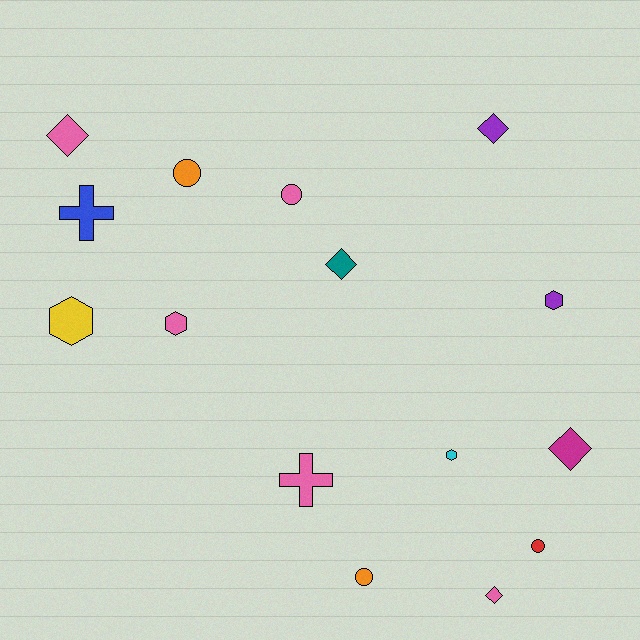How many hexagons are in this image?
There are 4 hexagons.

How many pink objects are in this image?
There are 5 pink objects.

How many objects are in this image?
There are 15 objects.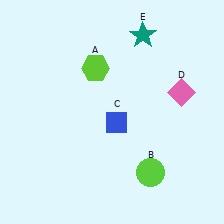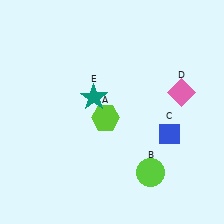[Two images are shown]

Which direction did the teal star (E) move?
The teal star (E) moved down.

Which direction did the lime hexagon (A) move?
The lime hexagon (A) moved down.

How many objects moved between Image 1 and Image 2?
3 objects moved between the two images.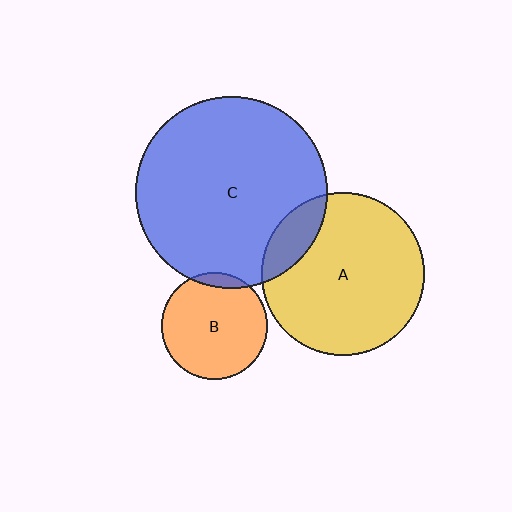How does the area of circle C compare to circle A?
Approximately 1.4 times.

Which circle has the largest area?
Circle C (blue).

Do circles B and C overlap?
Yes.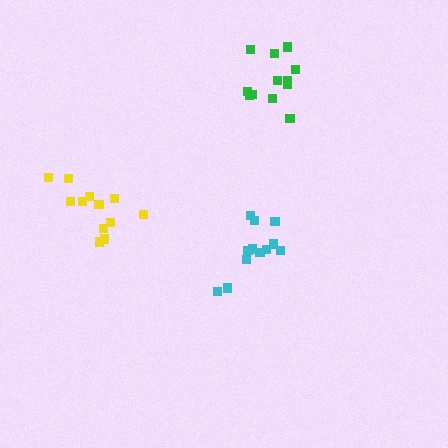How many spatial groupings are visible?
There are 3 spatial groupings.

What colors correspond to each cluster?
The clusters are colored: cyan, yellow, green.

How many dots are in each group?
Group 1: 12 dots, Group 2: 12 dots, Group 3: 12 dots (36 total).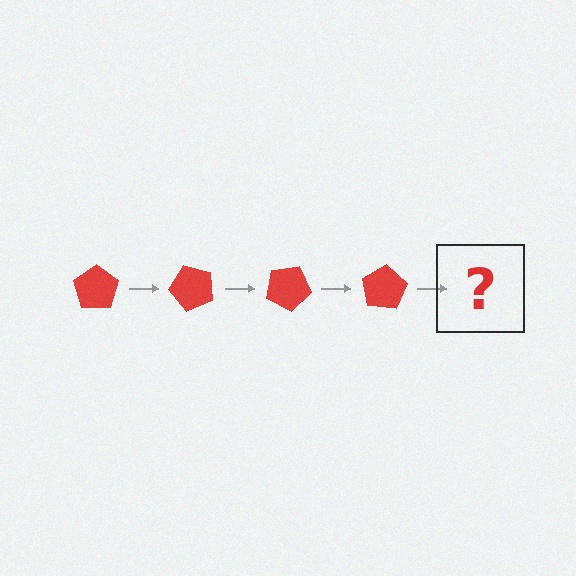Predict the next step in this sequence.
The next step is a red pentagon rotated 200 degrees.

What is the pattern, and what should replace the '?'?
The pattern is that the pentagon rotates 50 degrees each step. The '?' should be a red pentagon rotated 200 degrees.